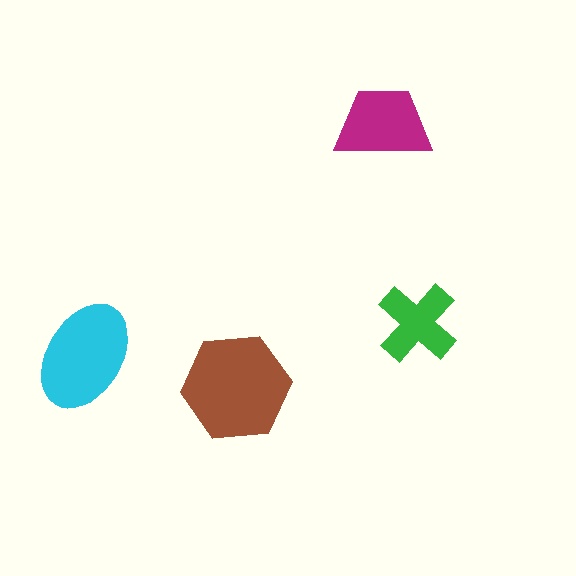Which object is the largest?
The brown hexagon.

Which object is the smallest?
The green cross.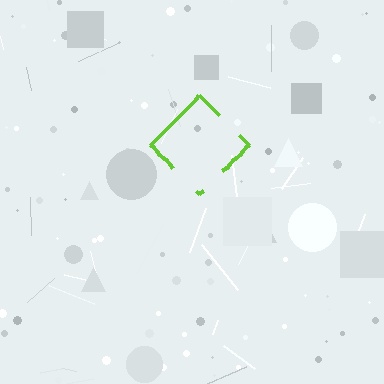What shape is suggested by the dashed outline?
The dashed outline suggests a diamond.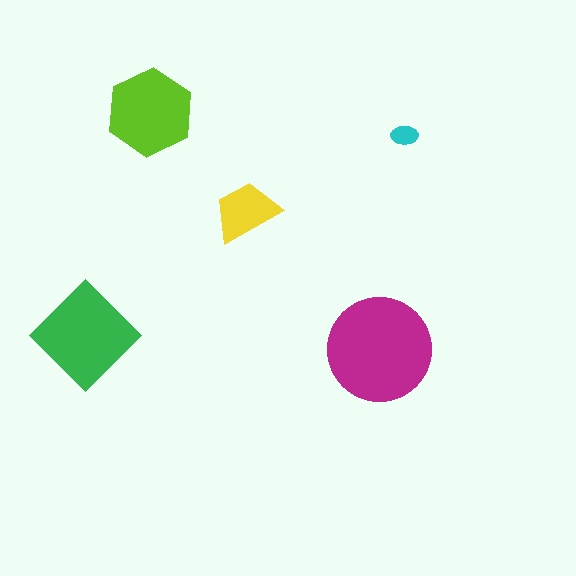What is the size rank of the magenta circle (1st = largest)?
1st.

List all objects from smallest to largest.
The cyan ellipse, the yellow trapezoid, the lime hexagon, the green diamond, the magenta circle.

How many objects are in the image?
There are 5 objects in the image.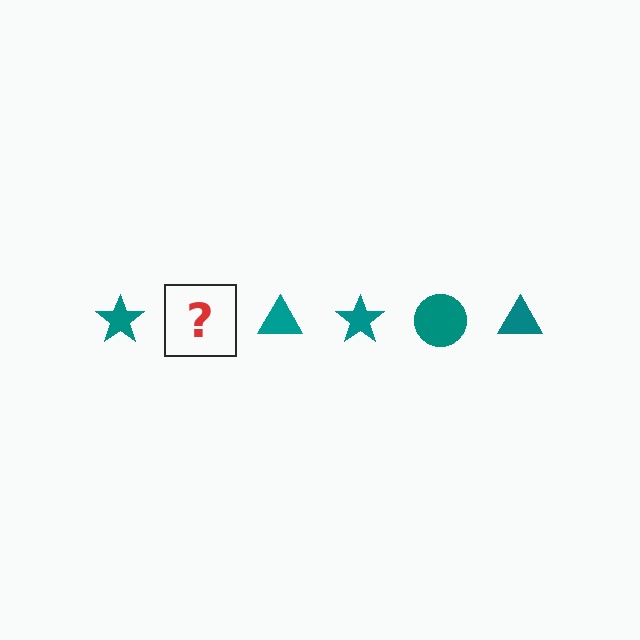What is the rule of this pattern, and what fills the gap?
The rule is that the pattern cycles through star, circle, triangle shapes in teal. The gap should be filled with a teal circle.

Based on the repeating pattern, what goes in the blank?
The blank should be a teal circle.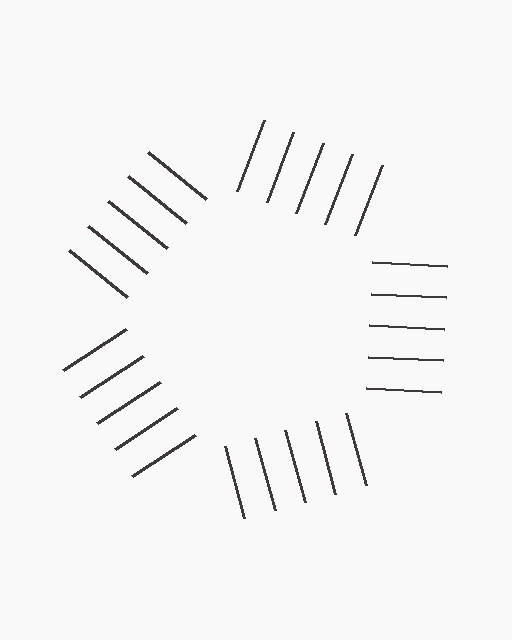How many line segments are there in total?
25 — 5 along each of the 5 edges.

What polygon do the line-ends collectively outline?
An illusory pentagon — the line segments terminate on its edges but no continuous stroke is drawn.